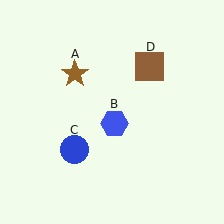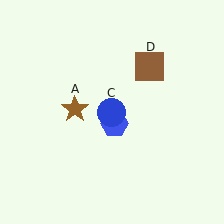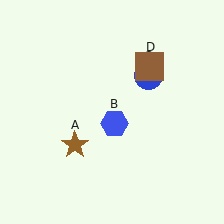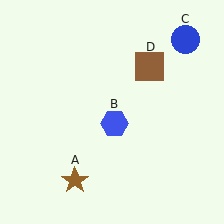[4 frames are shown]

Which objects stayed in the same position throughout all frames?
Blue hexagon (object B) and brown square (object D) remained stationary.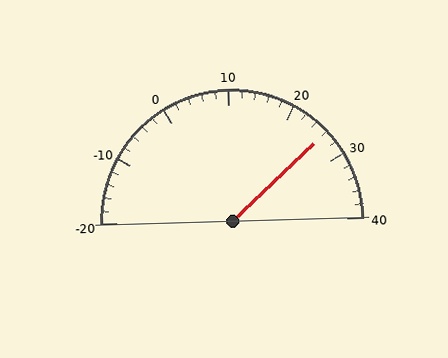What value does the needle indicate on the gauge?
The needle indicates approximately 26.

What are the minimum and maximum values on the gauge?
The gauge ranges from -20 to 40.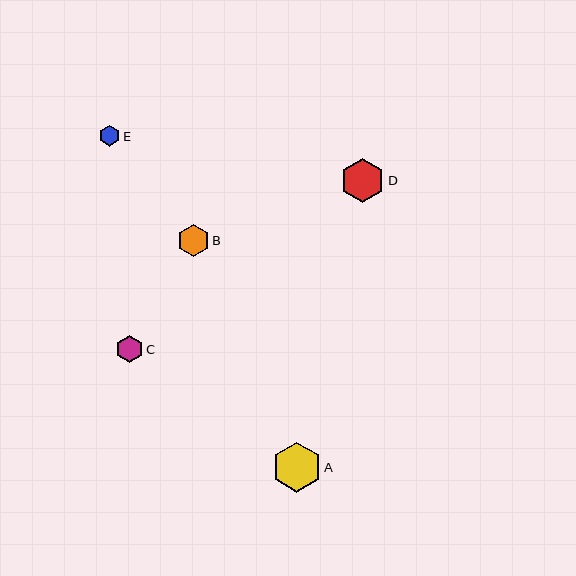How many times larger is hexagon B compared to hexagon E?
Hexagon B is approximately 1.5 times the size of hexagon E.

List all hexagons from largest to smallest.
From largest to smallest: A, D, B, C, E.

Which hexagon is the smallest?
Hexagon E is the smallest with a size of approximately 21 pixels.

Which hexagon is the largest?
Hexagon A is the largest with a size of approximately 50 pixels.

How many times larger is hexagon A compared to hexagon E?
Hexagon A is approximately 2.4 times the size of hexagon E.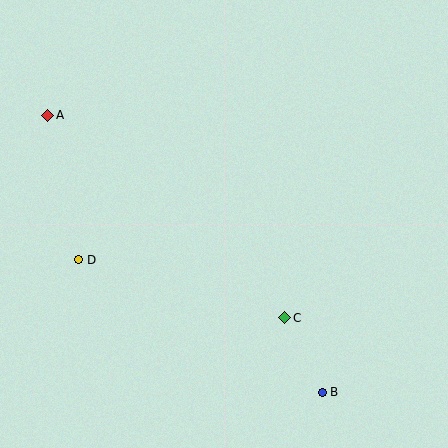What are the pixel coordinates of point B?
Point B is at (322, 392).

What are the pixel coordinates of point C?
Point C is at (285, 318).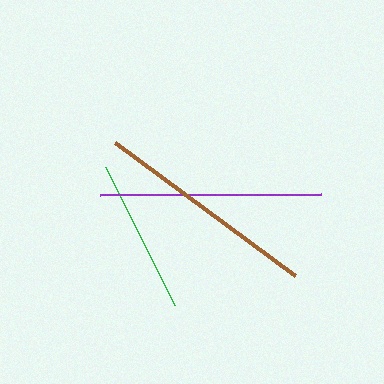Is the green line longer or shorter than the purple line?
The purple line is longer than the green line.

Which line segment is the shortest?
The green line is the shortest at approximately 154 pixels.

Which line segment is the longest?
The brown line is the longest at approximately 224 pixels.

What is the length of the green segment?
The green segment is approximately 154 pixels long.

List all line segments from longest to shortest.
From longest to shortest: brown, purple, green.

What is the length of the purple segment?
The purple segment is approximately 222 pixels long.